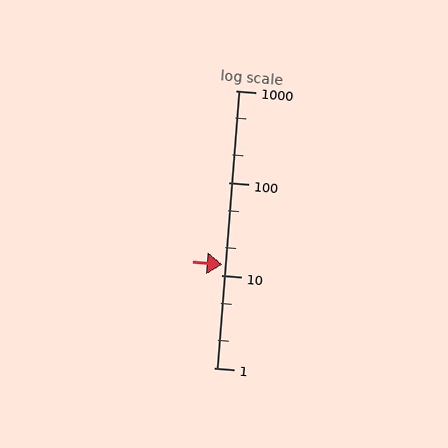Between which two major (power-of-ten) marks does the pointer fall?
The pointer is between 10 and 100.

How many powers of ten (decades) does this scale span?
The scale spans 3 decades, from 1 to 1000.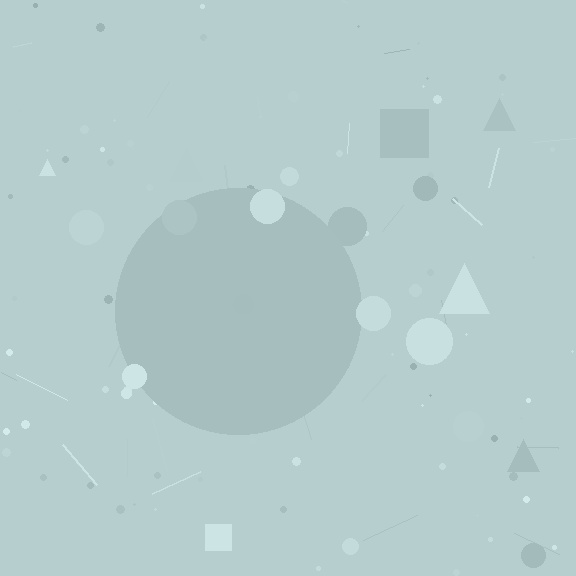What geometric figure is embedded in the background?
A circle is embedded in the background.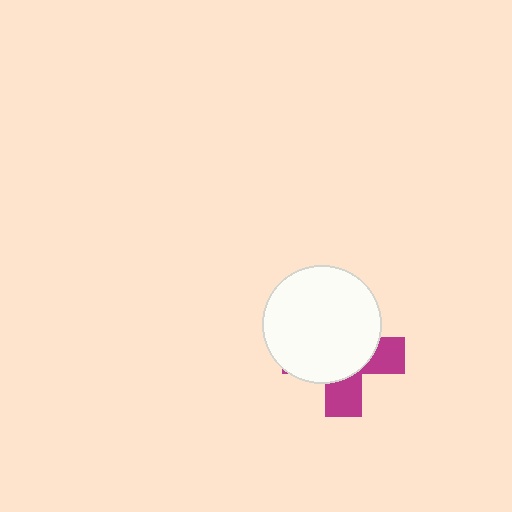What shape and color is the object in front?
The object in front is a white circle.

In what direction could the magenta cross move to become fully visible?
The magenta cross could move toward the lower-right. That would shift it out from behind the white circle entirely.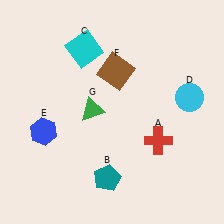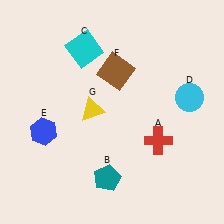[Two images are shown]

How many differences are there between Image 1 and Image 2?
There is 1 difference between the two images.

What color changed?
The triangle (G) changed from green in Image 1 to yellow in Image 2.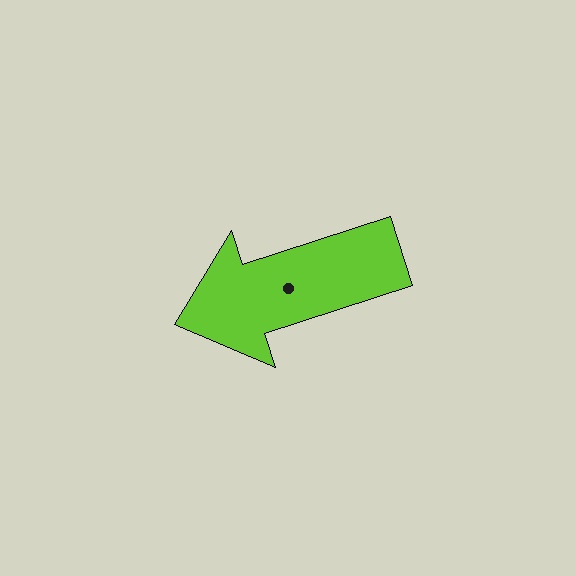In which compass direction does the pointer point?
West.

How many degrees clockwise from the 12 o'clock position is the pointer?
Approximately 252 degrees.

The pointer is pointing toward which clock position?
Roughly 8 o'clock.